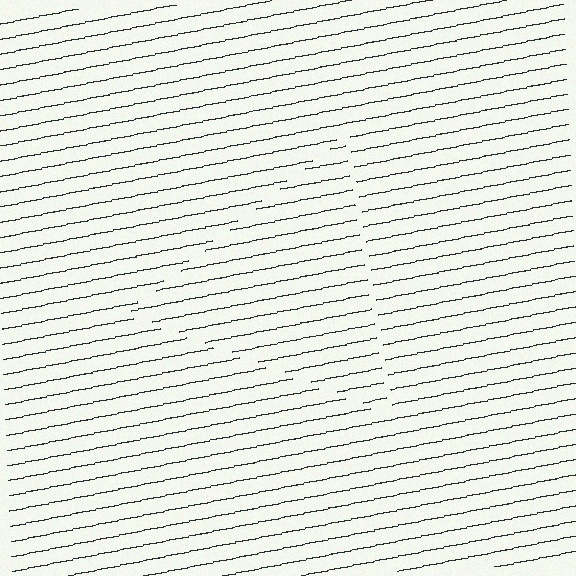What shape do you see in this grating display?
An illusory triangle. The interior of the shape contains the same grating, shifted by half a period — the contour is defined by the phase discontinuity where line-ends from the inner and outer gratings abut.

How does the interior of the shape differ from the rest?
The interior of the shape contains the same grating, shifted by half a period — the contour is defined by the phase discontinuity where line-ends from the inner and outer gratings abut.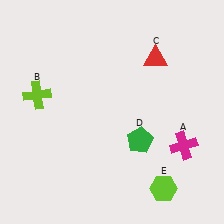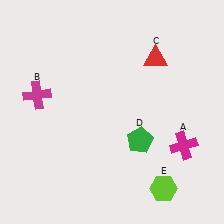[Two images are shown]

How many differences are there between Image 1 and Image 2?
There is 1 difference between the two images.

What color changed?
The cross (B) changed from lime in Image 1 to magenta in Image 2.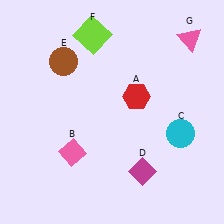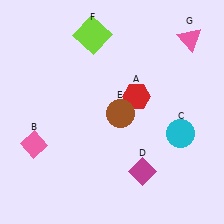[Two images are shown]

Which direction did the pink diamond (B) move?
The pink diamond (B) moved left.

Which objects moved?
The objects that moved are: the pink diamond (B), the brown circle (E).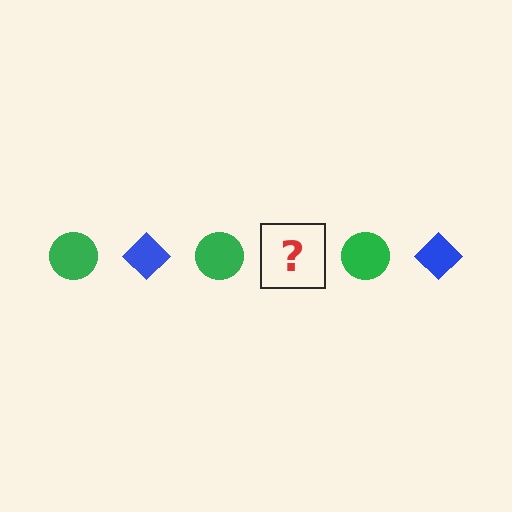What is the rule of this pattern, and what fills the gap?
The rule is that the pattern alternates between green circle and blue diamond. The gap should be filled with a blue diamond.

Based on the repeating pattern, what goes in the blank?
The blank should be a blue diamond.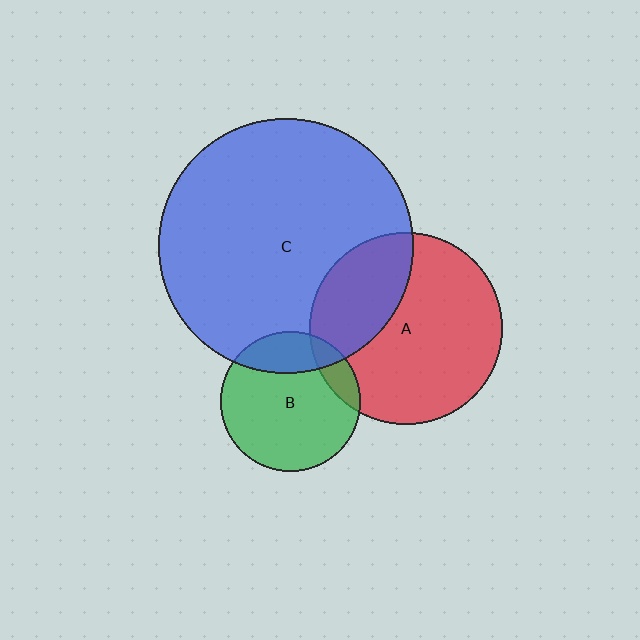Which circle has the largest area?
Circle C (blue).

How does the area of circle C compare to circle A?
Approximately 1.8 times.